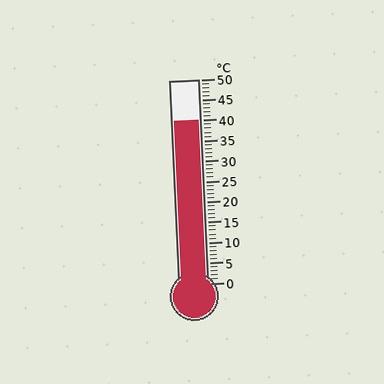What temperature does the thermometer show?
The thermometer shows approximately 40°C.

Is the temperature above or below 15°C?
The temperature is above 15°C.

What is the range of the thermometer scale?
The thermometer scale ranges from 0°C to 50°C.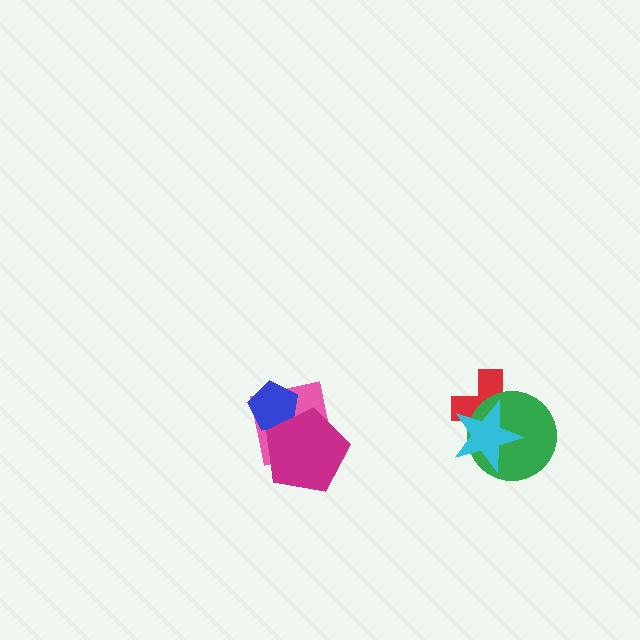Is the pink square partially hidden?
Yes, it is partially covered by another shape.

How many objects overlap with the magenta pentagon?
2 objects overlap with the magenta pentagon.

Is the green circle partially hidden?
Yes, it is partially covered by another shape.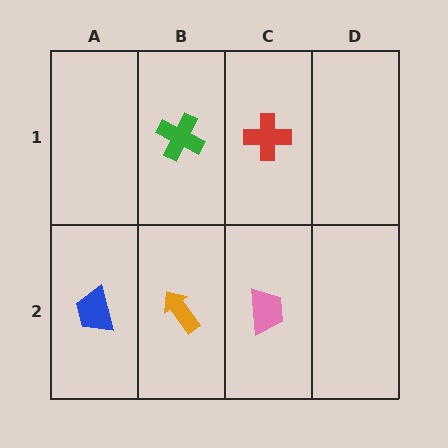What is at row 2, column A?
A blue trapezoid.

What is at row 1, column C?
A red cross.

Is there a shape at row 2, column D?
No, that cell is empty.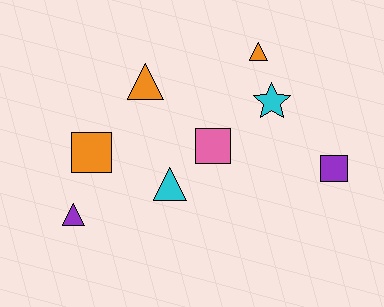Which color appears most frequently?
Orange, with 3 objects.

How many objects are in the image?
There are 8 objects.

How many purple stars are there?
There are no purple stars.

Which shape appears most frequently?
Triangle, with 4 objects.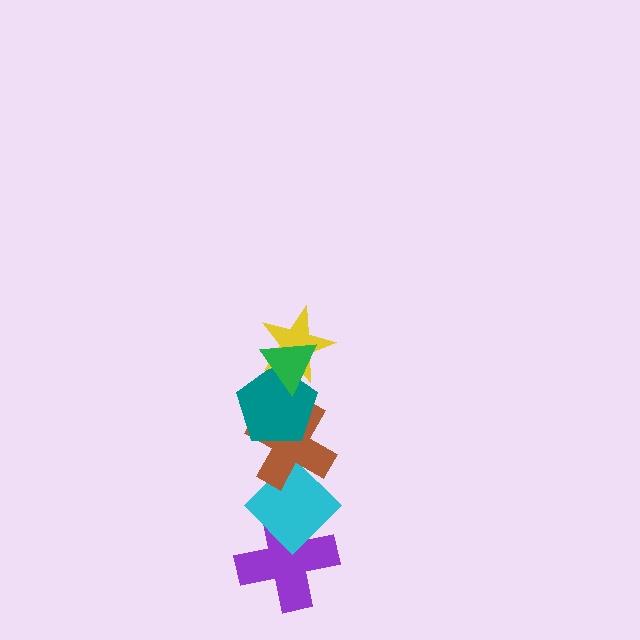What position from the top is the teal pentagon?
The teal pentagon is 3rd from the top.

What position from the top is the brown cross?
The brown cross is 4th from the top.